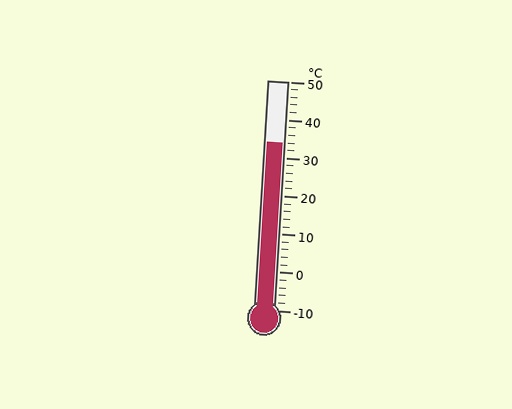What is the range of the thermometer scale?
The thermometer scale ranges from -10°C to 50°C.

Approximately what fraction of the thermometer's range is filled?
The thermometer is filled to approximately 75% of its range.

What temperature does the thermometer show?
The thermometer shows approximately 34°C.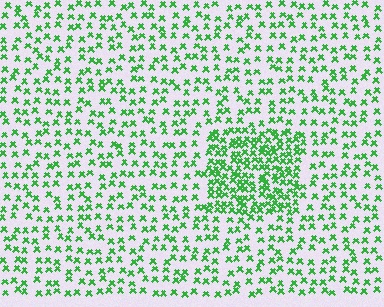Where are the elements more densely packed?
The elements are more densely packed inside the rectangle boundary.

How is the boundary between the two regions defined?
The boundary is defined by a change in element density (approximately 2.2x ratio). All elements are the same color, size, and shape.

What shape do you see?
I see a rectangle.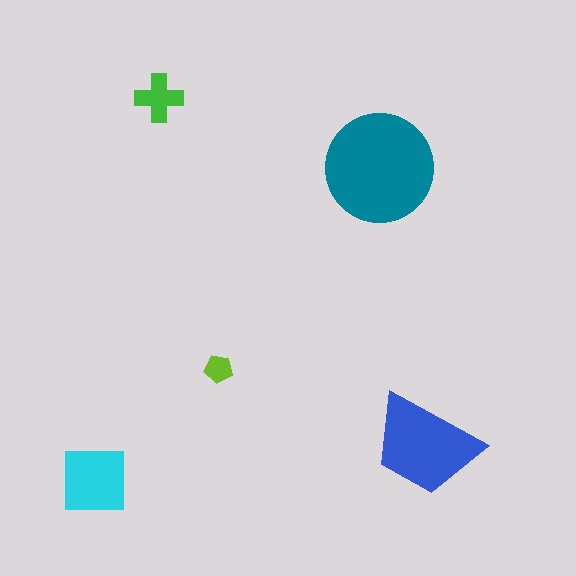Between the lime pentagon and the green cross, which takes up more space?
The green cross.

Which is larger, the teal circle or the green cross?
The teal circle.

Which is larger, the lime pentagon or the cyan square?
The cyan square.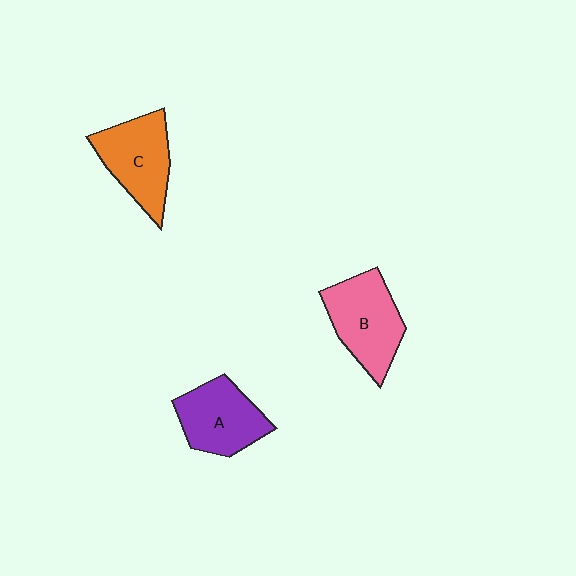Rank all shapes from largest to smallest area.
From largest to smallest: B (pink), C (orange), A (purple).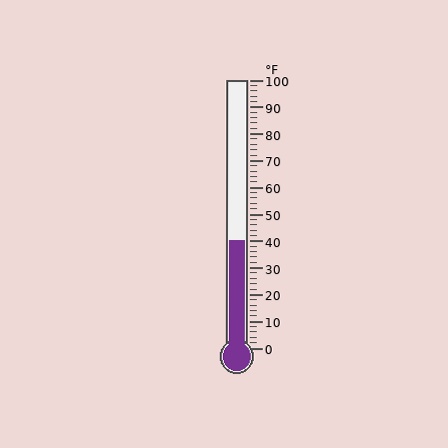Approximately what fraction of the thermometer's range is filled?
The thermometer is filled to approximately 40% of its range.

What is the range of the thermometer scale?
The thermometer scale ranges from 0°F to 100°F.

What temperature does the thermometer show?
The thermometer shows approximately 40°F.